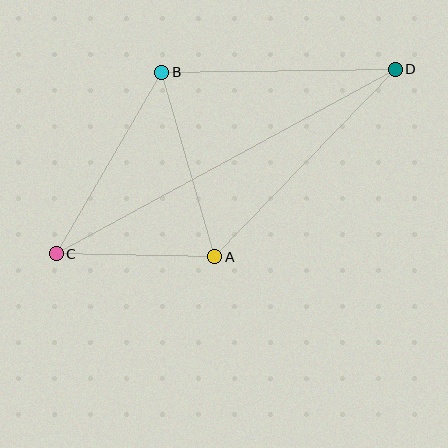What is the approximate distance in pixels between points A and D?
The distance between A and D is approximately 260 pixels.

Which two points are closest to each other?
Points A and C are closest to each other.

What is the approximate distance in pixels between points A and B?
The distance between A and B is approximately 192 pixels.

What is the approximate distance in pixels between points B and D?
The distance between B and D is approximately 234 pixels.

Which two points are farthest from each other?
Points C and D are farthest from each other.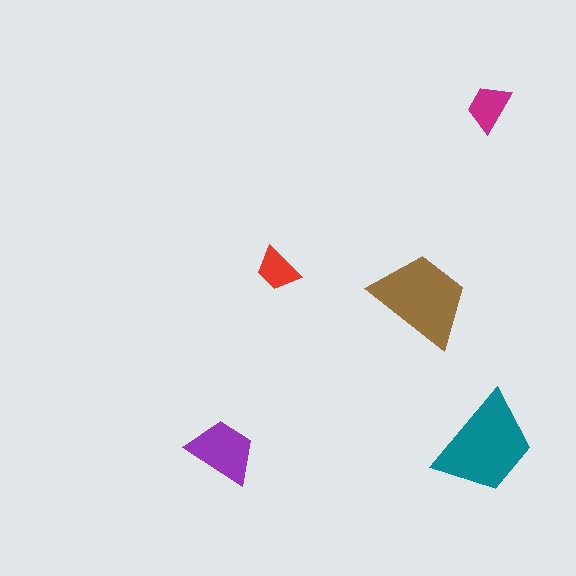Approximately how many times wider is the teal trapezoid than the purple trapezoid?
About 1.5 times wider.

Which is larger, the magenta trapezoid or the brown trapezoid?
The brown one.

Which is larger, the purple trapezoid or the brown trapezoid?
The brown one.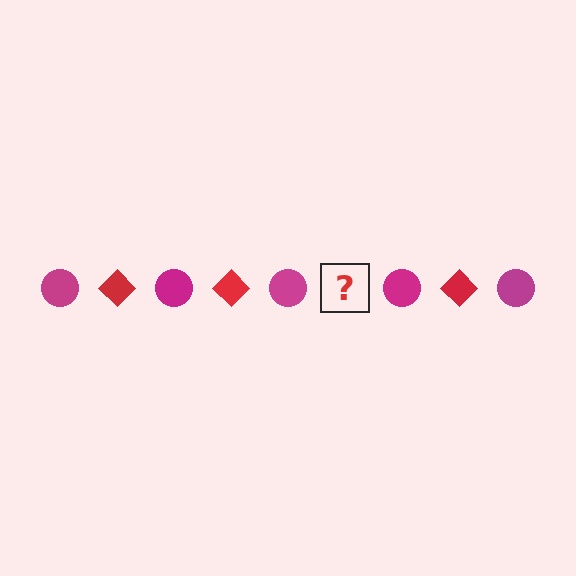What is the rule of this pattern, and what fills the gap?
The rule is that the pattern alternates between magenta circle and red diamond. The gap should be filled with a red diamond.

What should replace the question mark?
The question mark should be replaced with a red diamond.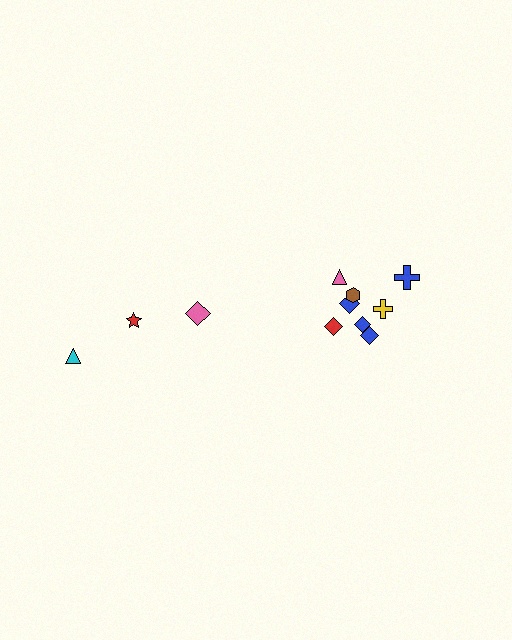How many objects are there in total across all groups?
There are 11 objects.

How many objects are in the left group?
There are 3 objects.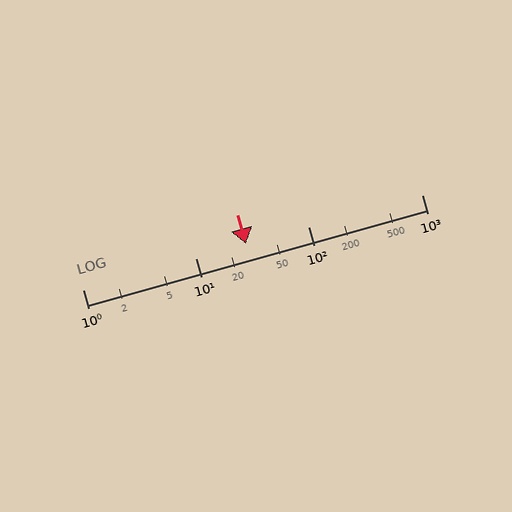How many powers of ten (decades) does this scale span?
The scale spans 3 decades, from 1 to 1000.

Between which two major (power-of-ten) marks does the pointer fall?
The pointer is between 10 and 100.